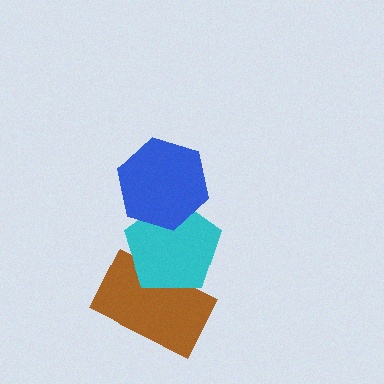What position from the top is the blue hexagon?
The blue hexagon is 1st from the top.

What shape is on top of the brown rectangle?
The cyan pentagon is on top of the brown rectangle.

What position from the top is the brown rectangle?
The brown rectangle is 3rd from the top.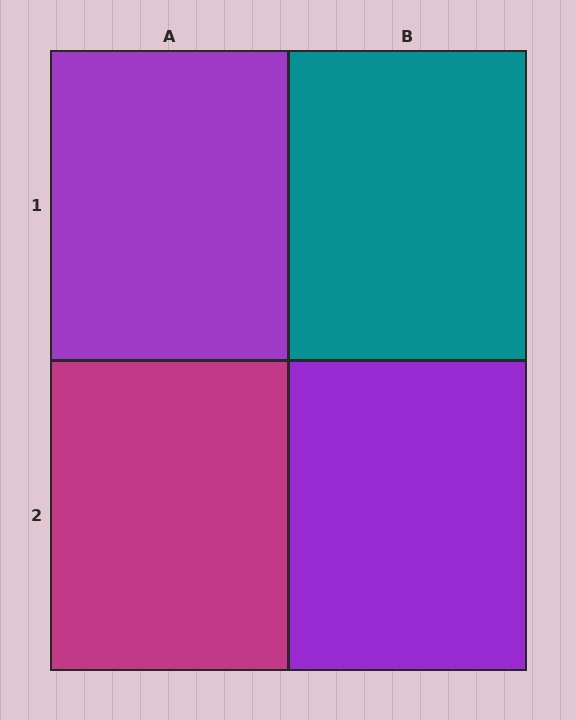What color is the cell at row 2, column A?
Magenta.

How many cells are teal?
1 cell is teal.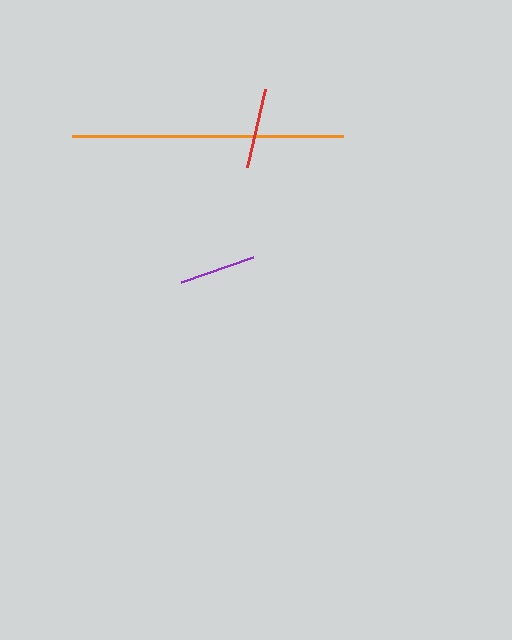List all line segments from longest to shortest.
From longest to shortest: orange, red, purple.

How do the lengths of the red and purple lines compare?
The red and purple lines are approximately the same length.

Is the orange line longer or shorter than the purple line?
The orange line is longer than the purple line.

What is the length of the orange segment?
The orange segment is approximately 272 pixels long.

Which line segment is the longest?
The orange line is the longest at approximately 272 pixels.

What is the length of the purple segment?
The purple segment is approximately 76 pixels long.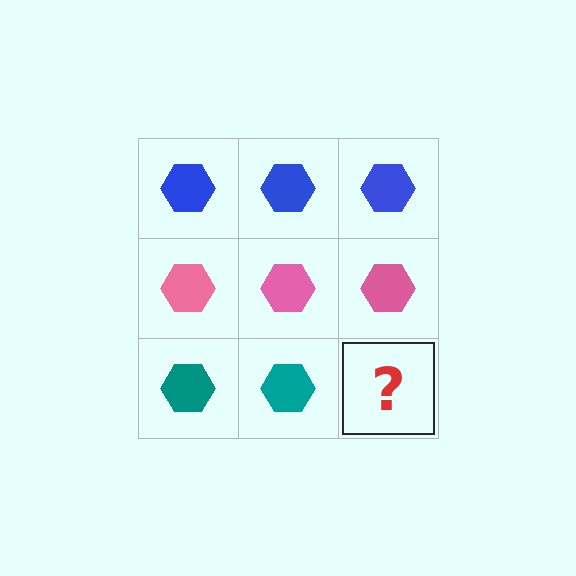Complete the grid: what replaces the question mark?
The question mark should be replaced with a teal hexagon.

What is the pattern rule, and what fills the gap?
The rule is that each row has a consistent color. The gap should be filled with a teal hexagon.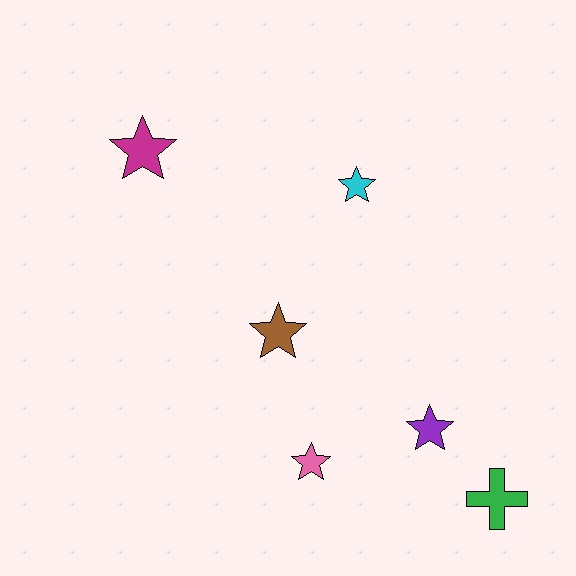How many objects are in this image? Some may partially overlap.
There are 6 objects.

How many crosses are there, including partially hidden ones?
There is 1 cross.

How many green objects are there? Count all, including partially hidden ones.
There is 1 green object.